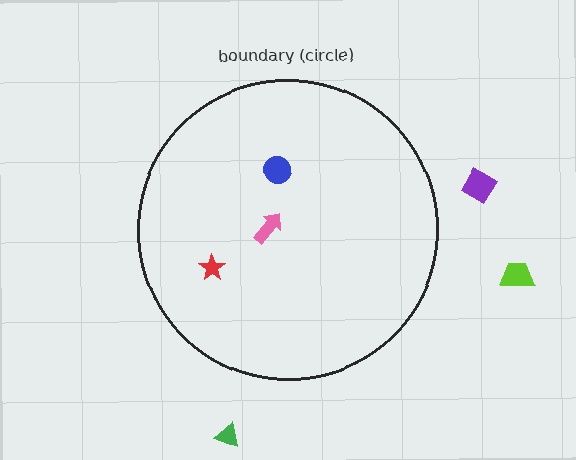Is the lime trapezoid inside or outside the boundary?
Outside.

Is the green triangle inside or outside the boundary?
Outside.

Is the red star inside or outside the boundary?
Inside.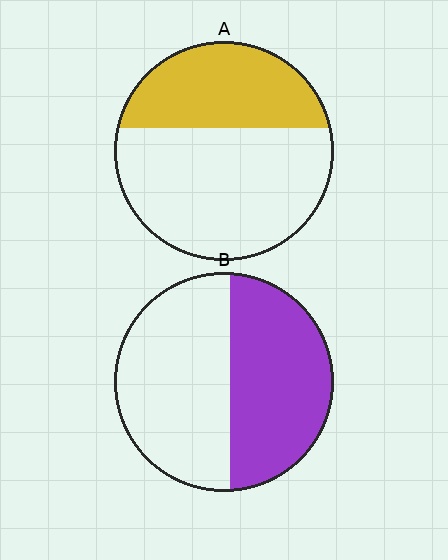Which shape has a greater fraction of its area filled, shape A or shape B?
Shape B.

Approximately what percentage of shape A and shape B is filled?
A is approximately 35% and B is approximately 45%.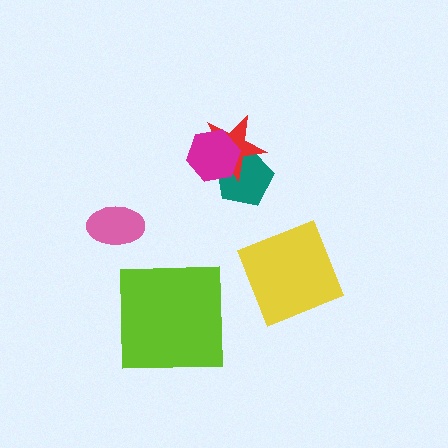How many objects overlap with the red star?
2 objects overlap with the red star.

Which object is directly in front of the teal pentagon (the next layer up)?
The red star is directly in front of the teal pentagon.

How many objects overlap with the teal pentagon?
2 objects overlap with the teal pentagon.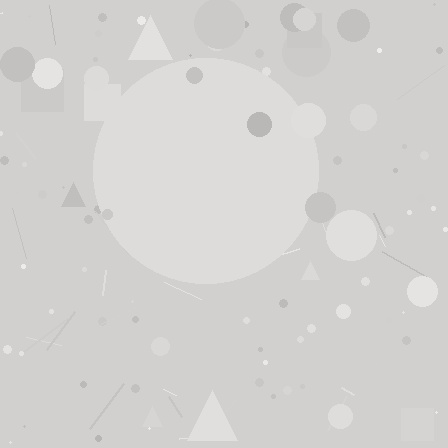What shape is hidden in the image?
A circle is hidden in the image.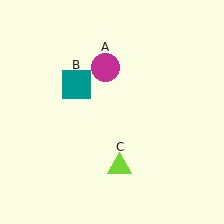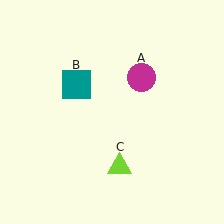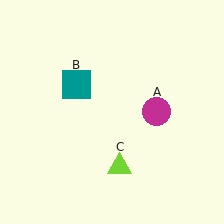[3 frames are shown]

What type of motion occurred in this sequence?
The magenta circle (object A) rotated clockwise around the center of the scene.